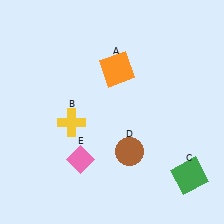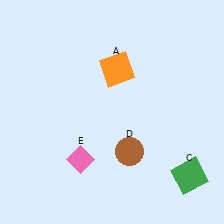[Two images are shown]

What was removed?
The yellow cross (B) was removed in Image 2.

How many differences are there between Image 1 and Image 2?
There is 1 difference between the two images.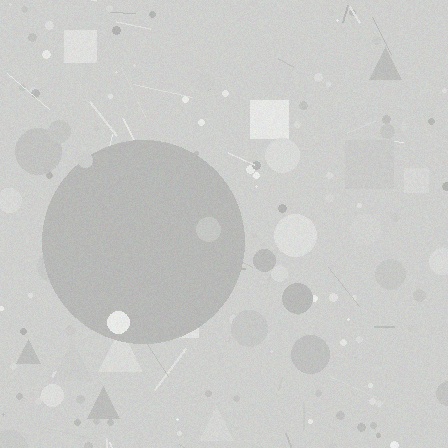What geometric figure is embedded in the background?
A circle is embedded in the background.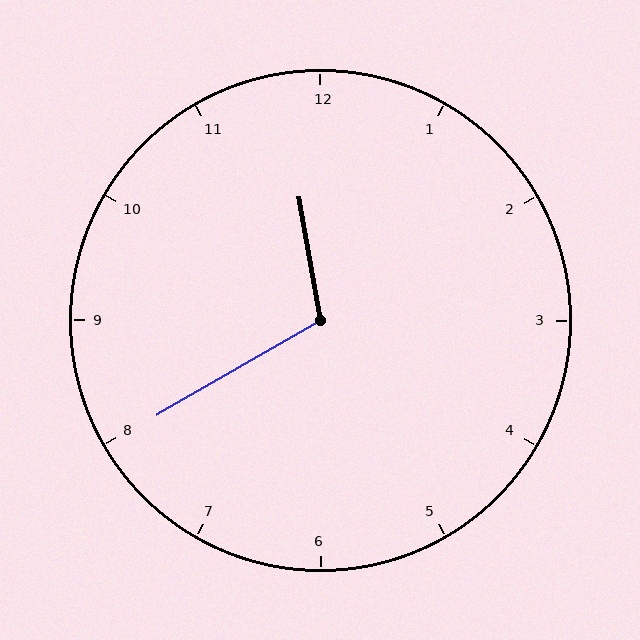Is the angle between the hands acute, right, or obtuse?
It is obtuse.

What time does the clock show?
11:40.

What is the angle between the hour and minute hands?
Approximately 110 degrees.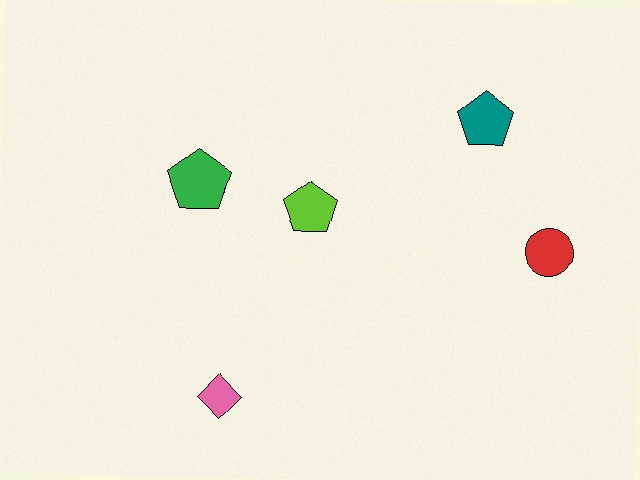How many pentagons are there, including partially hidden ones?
There are 3 pentagons.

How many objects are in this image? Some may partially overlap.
There are 5 objects.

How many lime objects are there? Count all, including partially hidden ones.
There is 1 lime object.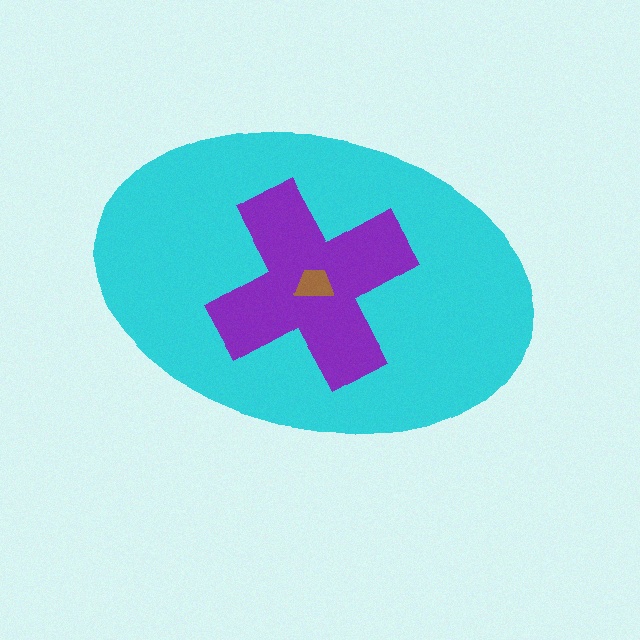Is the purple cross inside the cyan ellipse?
Yes.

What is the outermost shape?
The cyan ellipse.